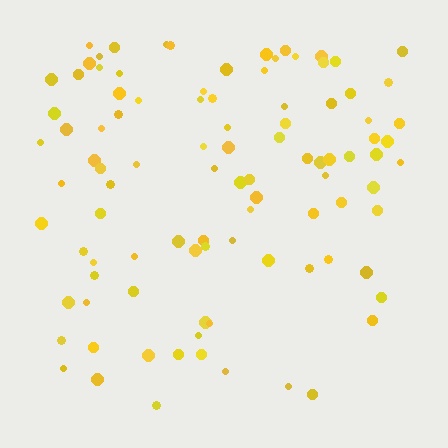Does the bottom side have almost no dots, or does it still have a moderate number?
Still a moderate number, just noticeably fewer than the top.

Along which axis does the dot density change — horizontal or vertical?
Vertical.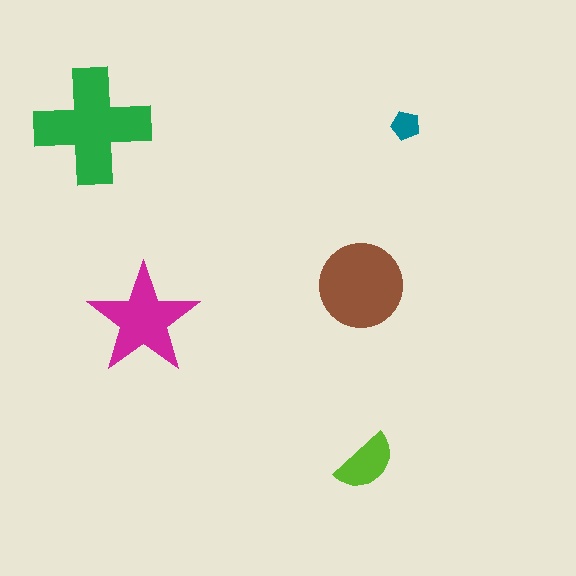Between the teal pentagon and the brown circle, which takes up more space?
The brown circle.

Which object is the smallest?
The teal pentagon.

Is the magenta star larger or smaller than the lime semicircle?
Larger.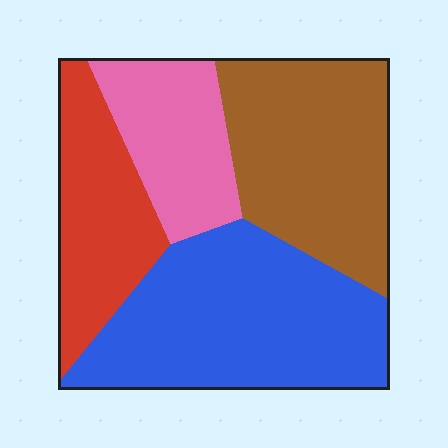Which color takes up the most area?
Blue, at roughly 35%.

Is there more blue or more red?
Blue.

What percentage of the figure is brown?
Brown takes up about one quarter (1/4) of the figure.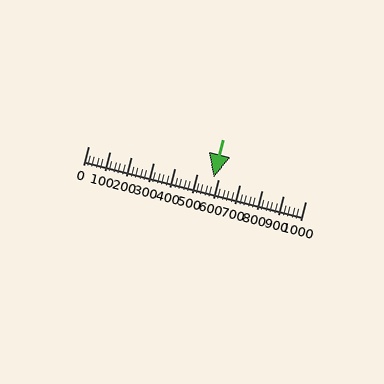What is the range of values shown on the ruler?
The ruler shows values from 0 to 1000.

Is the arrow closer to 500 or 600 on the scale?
The arrow is closer to 600.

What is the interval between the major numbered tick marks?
The major tick marks are spaced 100 units apart.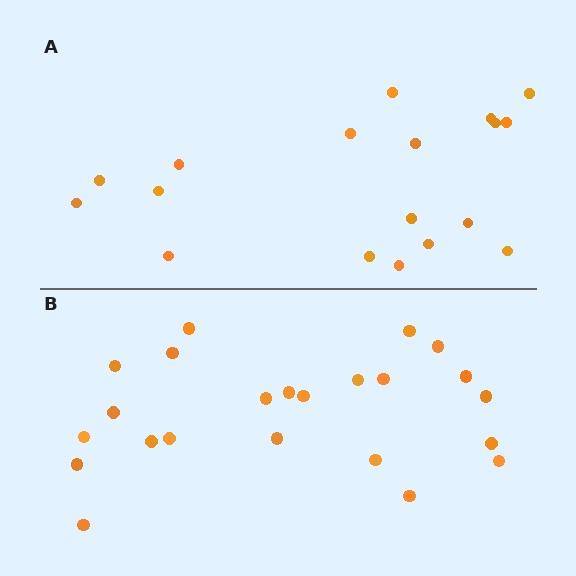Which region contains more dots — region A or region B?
Region B (the bottom region) has more dots.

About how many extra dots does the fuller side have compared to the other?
Region B has about 5 more dots than region A.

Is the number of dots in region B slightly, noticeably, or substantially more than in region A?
Region B has noticeably more, but not dramatically so. The ratio is roughly 1.3 to 1.